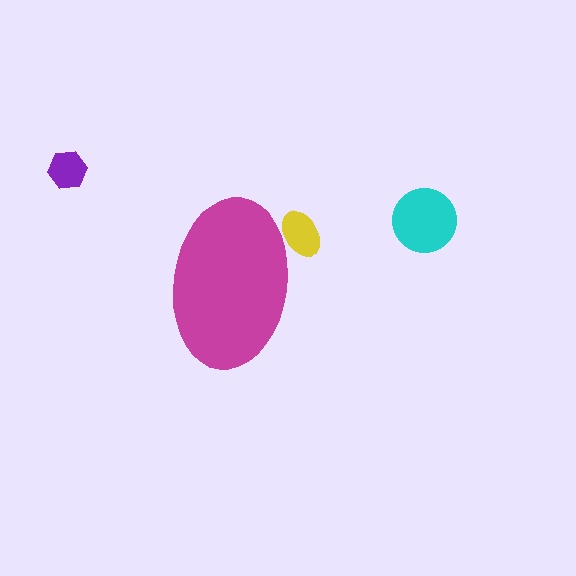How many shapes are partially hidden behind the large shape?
1 shape is partially hidden.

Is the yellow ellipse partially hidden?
Yes, the yellow ellipse is partially hidden behind the magenta ellipse.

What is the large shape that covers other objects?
A magenta ellipse.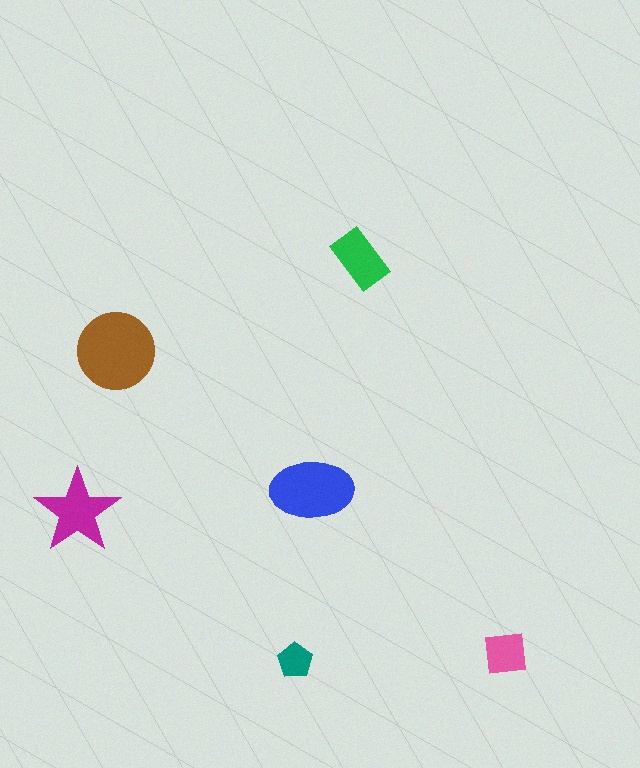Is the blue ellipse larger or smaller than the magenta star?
Larger.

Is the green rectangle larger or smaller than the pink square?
Larger.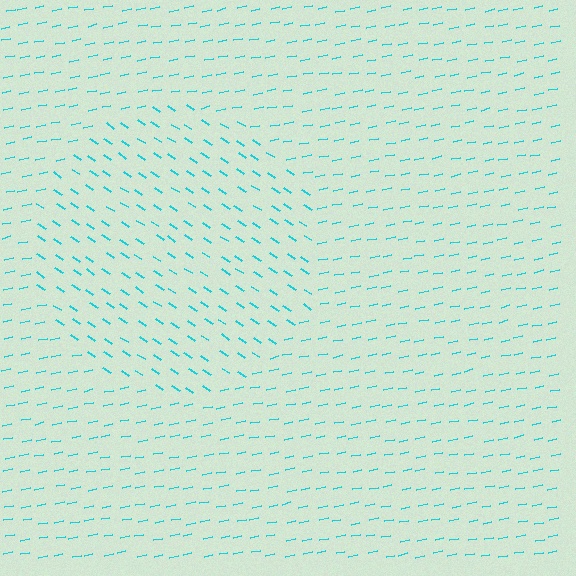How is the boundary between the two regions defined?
The boundary is defined purely by a change in line orientation (approximately 45 degrees difference). All lines are the same color and thickness.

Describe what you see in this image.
The image is filled with small cyan line segments. A circle region in the image has lines oriented differently from the surrounding lines, creating a visible texture boundary.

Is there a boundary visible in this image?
Yes, there is a texture boundary formed by a change in line orientation.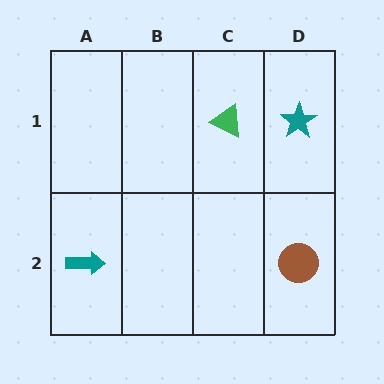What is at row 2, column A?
A teal arrow.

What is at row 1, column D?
A teal star.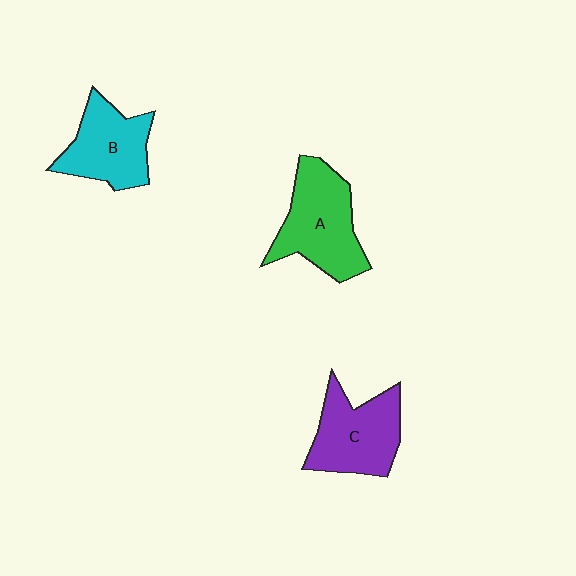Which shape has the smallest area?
Shape B (cyan).